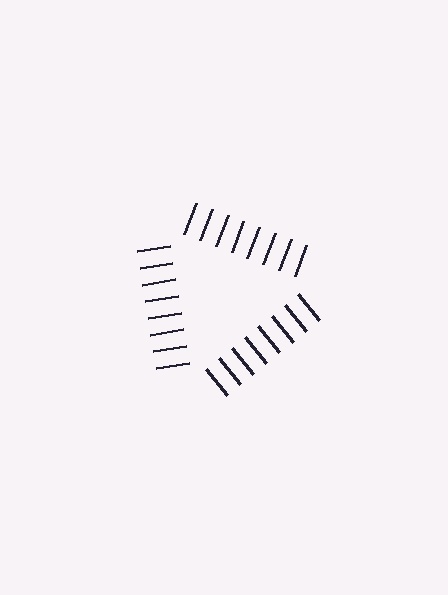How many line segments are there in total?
24 — 8 along each of the 3 edges.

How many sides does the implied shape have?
3 sides — the line-ends trace a triangle.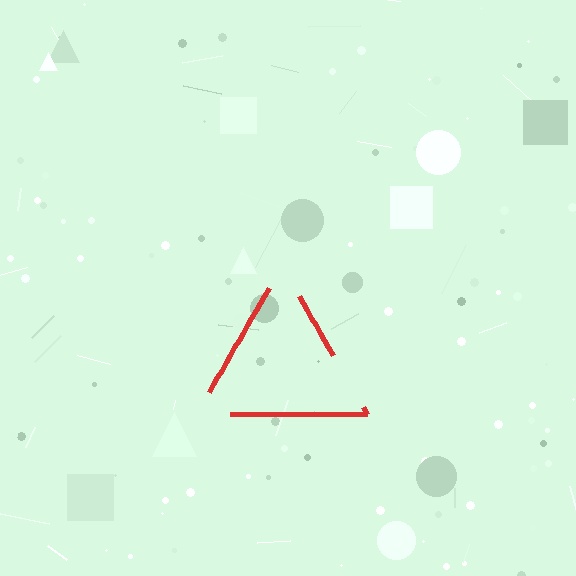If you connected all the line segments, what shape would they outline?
They would outline a triangle.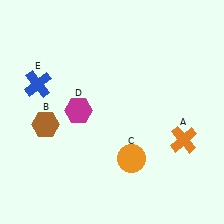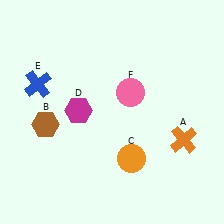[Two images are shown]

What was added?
A pink circle (F) was added in Image 2.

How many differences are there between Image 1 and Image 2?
There is 1 difference between the two images.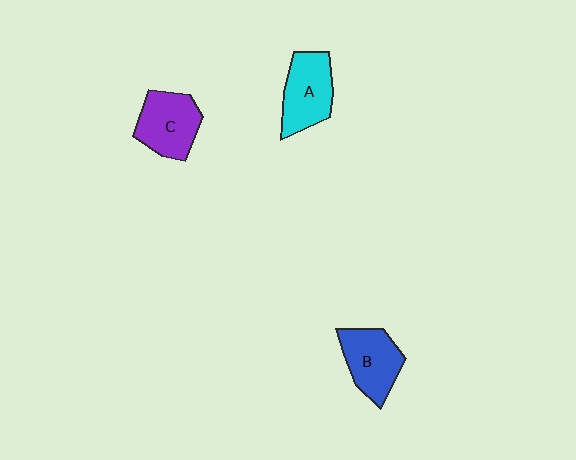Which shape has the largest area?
Shape A (cyan).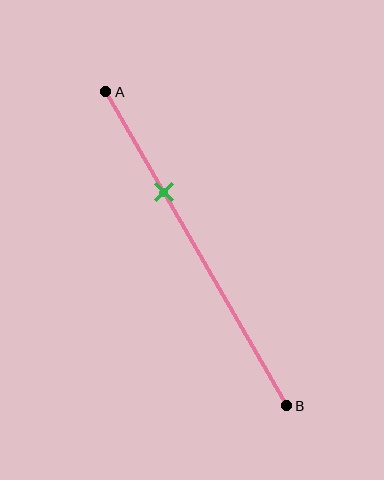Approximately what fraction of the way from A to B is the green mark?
The green mark is approximately 30% of the way from A to B.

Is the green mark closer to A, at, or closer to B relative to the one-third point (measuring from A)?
The green mark is approximately at the one-third point of segment AB.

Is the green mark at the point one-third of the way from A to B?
Yes, the mark is approximately at the one-third point.